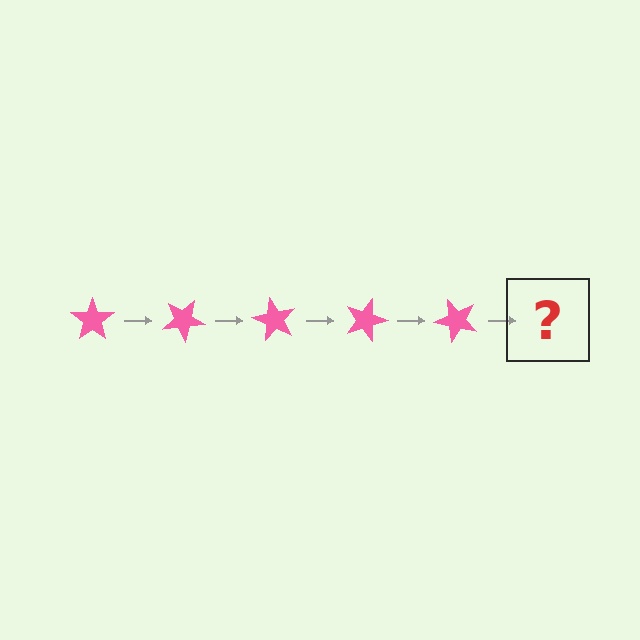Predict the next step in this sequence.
The next step is a pink star rotated 150 degrees.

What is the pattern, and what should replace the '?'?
The pattern is that the star rotates 30 degrees each step. The '?' should be a pink star rotated 150 degrees.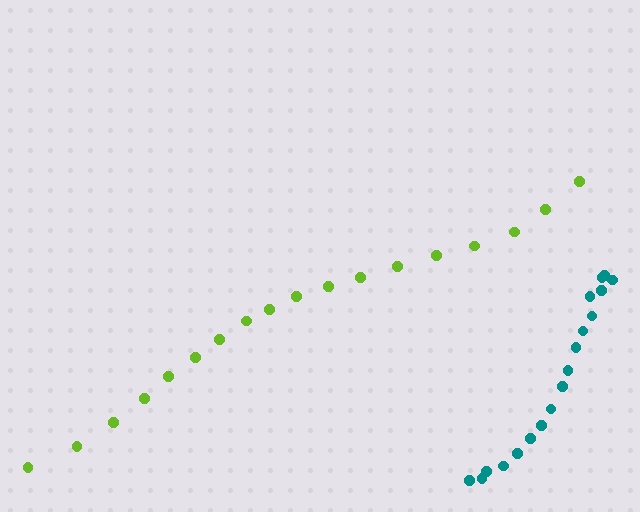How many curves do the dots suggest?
There are 2 distinct paths.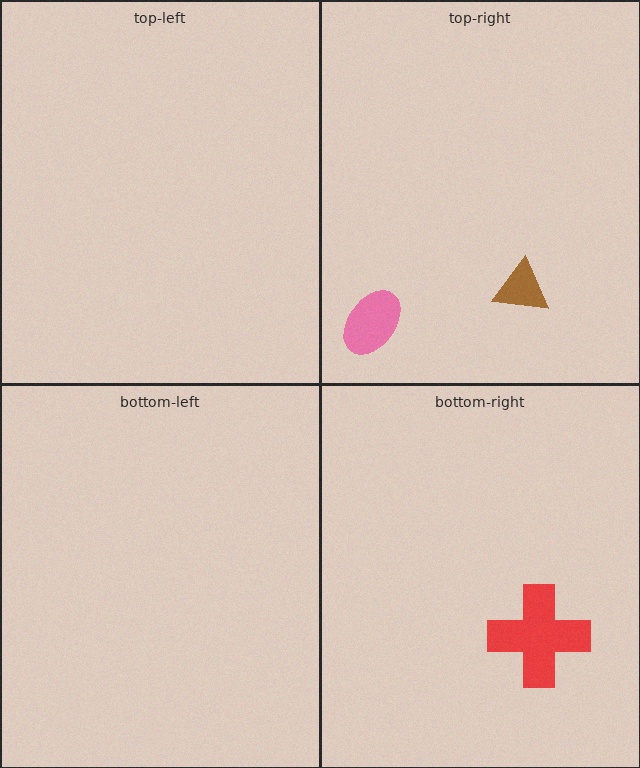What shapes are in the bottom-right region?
The red cross.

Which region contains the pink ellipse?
The top-right region.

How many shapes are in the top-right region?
2.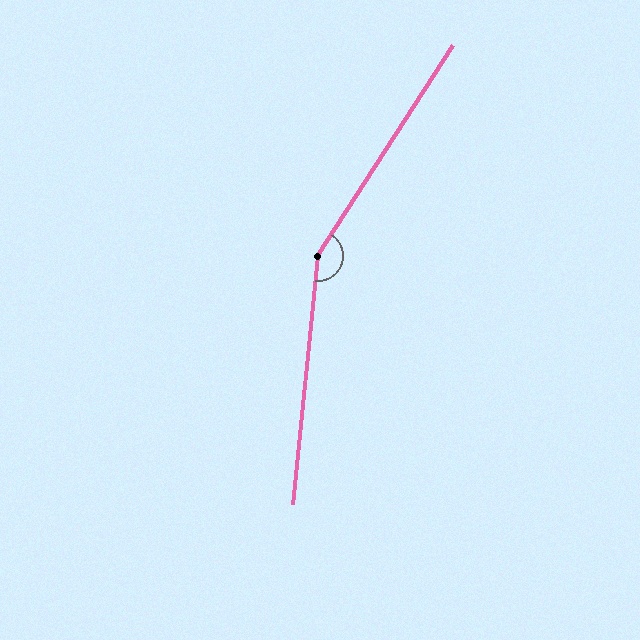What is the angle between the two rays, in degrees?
Approximately 153 degrees.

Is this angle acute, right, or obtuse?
It is obtuse.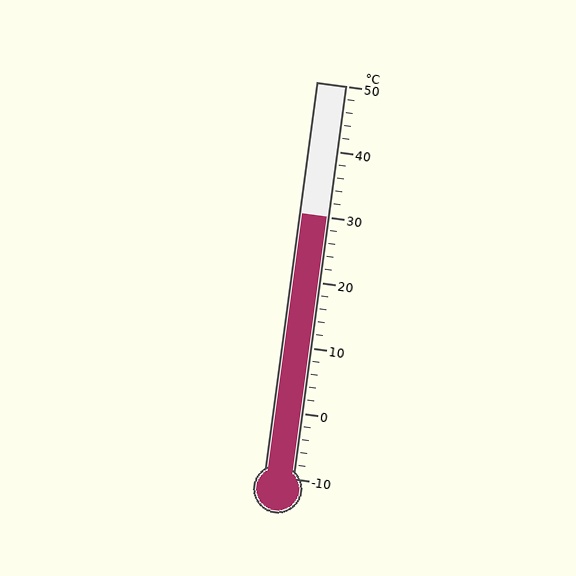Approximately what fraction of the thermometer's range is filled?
The thermometer is filled to approximately 65% of its range.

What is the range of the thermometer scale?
The thermometer scale ranges from -10°C to 50°C.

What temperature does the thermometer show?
The thermometer shows approximately 30°C.